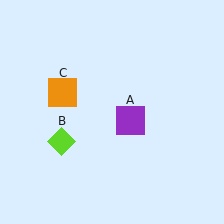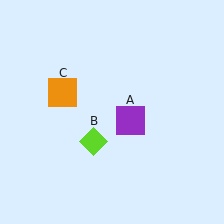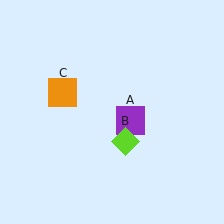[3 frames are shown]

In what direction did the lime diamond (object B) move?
The lime diamond (object B) moved right.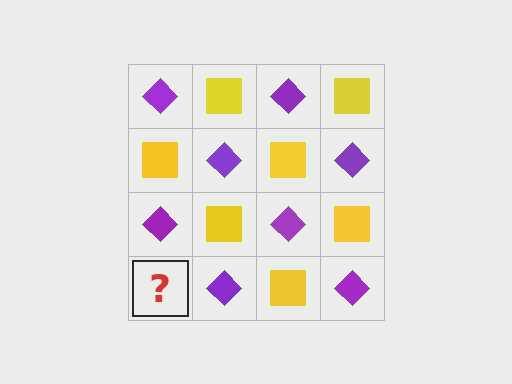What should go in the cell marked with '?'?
The missing cell should contain a yellow square.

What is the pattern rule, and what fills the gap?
The rule is that it alternates purple diamond and yellow square in a checkerboard pattern. The gap should be filled with a yellow square.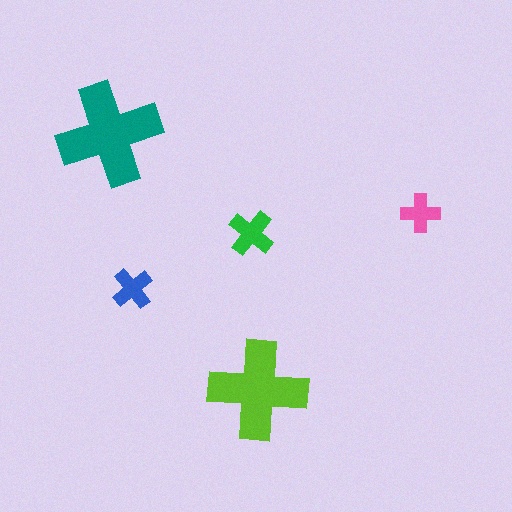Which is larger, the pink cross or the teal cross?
The teal one.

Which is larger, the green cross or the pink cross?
The green one.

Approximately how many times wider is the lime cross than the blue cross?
About 2.5 times wider.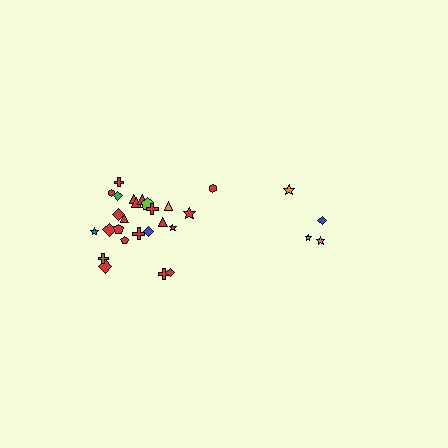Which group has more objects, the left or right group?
The left group.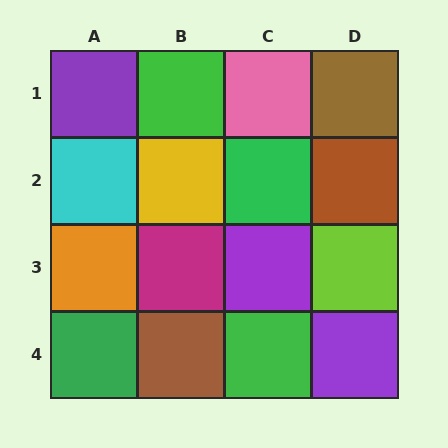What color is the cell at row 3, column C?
Purple.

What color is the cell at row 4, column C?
Green.